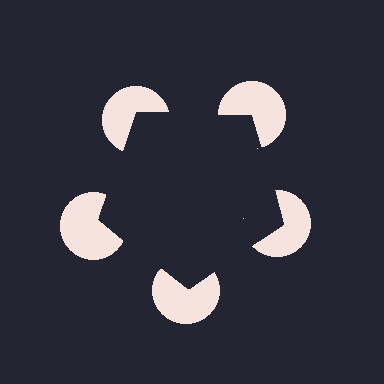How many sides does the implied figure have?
5 sides.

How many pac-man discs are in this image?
There are 5 — one at each vertex of the illusory pentagon.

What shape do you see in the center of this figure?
An illusory pentagon — its edges are inferred from the aligned wedge cuts in the pac-man discs, not physically drawn.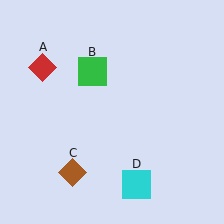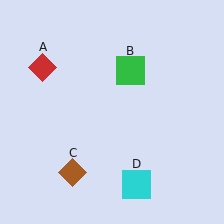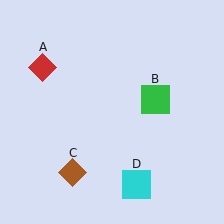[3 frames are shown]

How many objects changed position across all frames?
1 object changed position: green square (object B).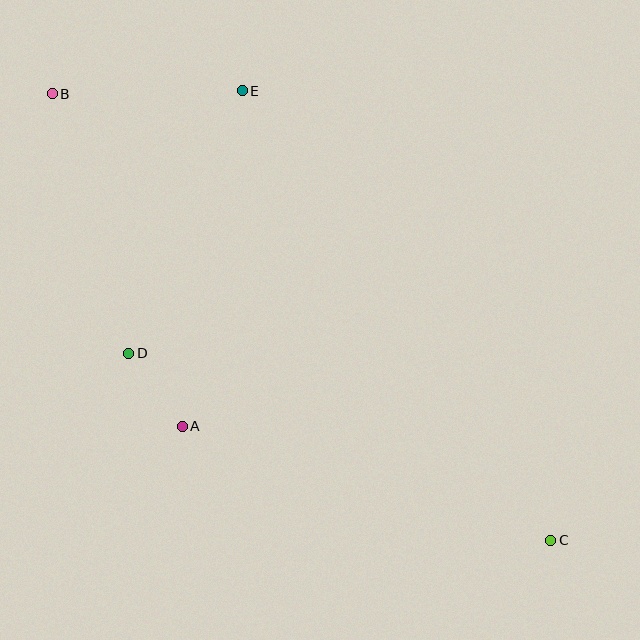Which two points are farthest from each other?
Points B and C are farthest from each other.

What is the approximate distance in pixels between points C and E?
The distance between C and E is approximately 545 pixels.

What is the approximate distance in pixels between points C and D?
The distance between C and D is approximately 461 pixels.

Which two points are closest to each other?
Points A and D are closest to each other.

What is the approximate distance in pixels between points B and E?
The distance between B and E is approximately 190 pixels.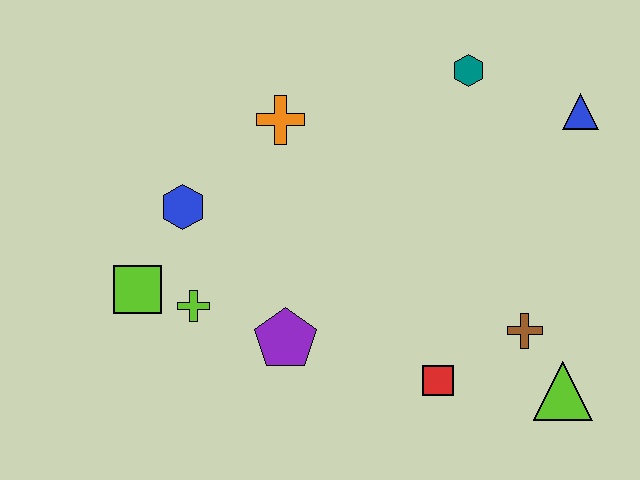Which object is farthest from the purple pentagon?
The blue triangle is farthest from the purple pentagon.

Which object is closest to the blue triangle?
The teal hexagon is closest to the blue triangle.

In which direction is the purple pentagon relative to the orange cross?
The purple pentagon is below the orange cross.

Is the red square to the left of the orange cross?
No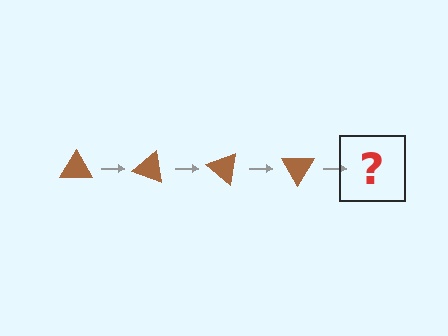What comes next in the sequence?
The next element should be a brown triangle rotated 80 degrees.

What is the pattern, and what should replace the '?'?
The pattern is that the triangle rotates 20 degrees each step. The '?' should be a brown triangle rotated 80 degrees.